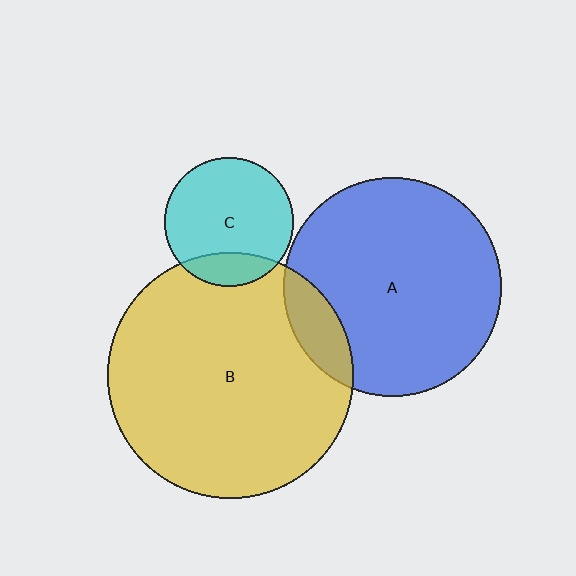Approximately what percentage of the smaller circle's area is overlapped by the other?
Approximately 15%.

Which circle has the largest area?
Circle B (yellow).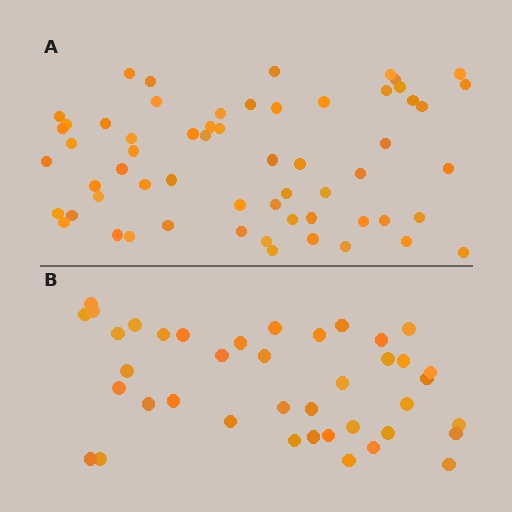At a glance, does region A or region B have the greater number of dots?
Region A (the top region) has more dots.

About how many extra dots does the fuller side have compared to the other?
Region A has approximately 20 more dots than region B.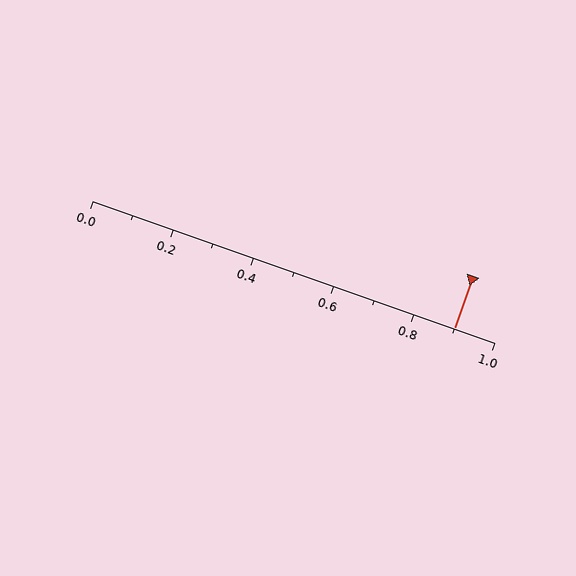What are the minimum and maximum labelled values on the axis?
The axis runs from 0.0 to 1.0.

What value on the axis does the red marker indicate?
The marker indicates approximately 0.9.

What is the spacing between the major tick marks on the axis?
The major ticks are spaced 0.2 apart.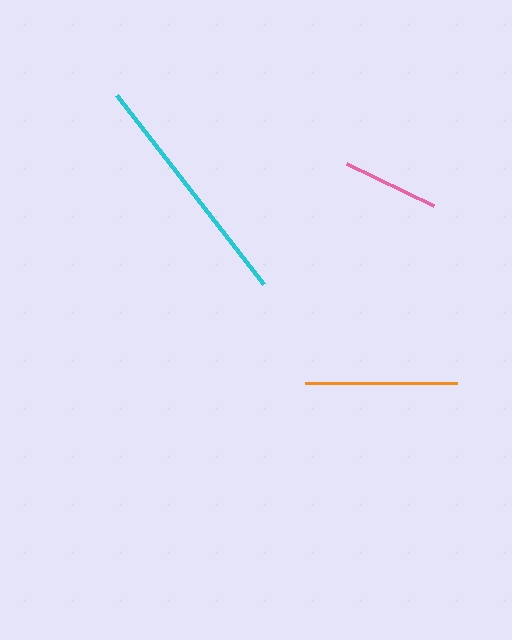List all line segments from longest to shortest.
From longest to shortest: cyan, orange, pink.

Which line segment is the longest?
The cyan line is the longest at approximately 239 pixels.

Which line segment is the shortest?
The pink line is the shortest at approximately 97 pixels.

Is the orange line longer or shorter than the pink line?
The orange line is longer than the pink line.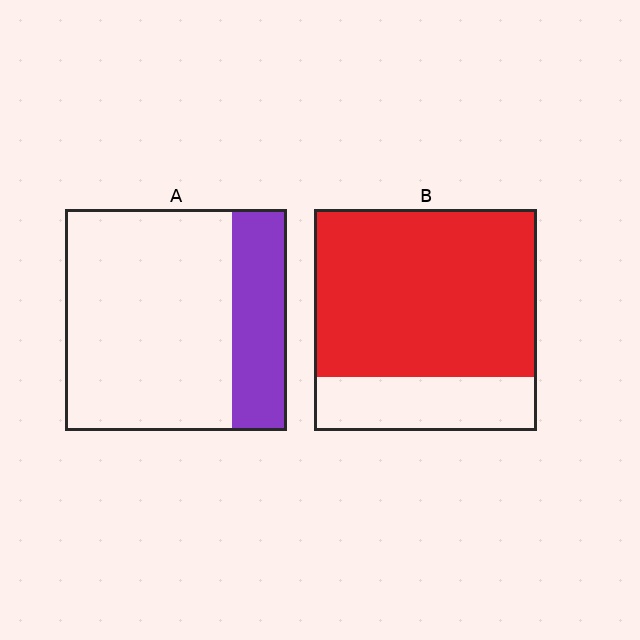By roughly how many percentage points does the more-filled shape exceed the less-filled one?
By roughly 50 percentage points (B over A).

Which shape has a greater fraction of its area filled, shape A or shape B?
Shape B.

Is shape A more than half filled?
No.